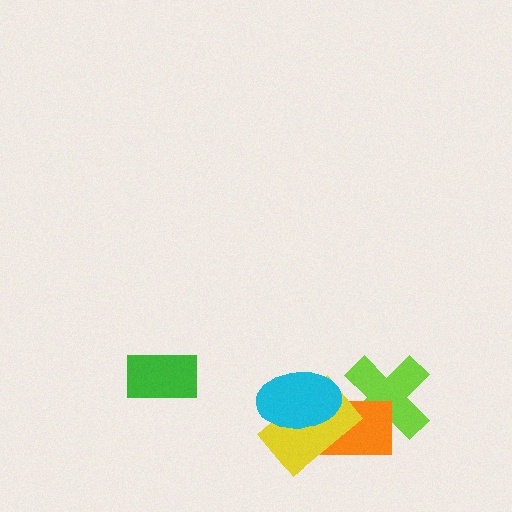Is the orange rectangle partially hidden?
Yes, it is partially covered by another shape.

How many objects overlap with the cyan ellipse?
2 objects overlap with the cyan ellipse.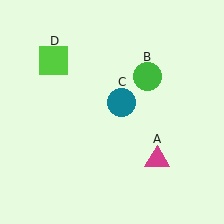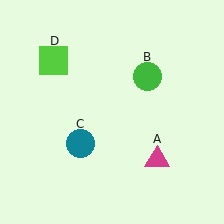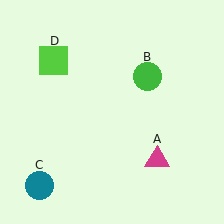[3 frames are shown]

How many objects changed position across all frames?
1 object changed position: teal circle (object C).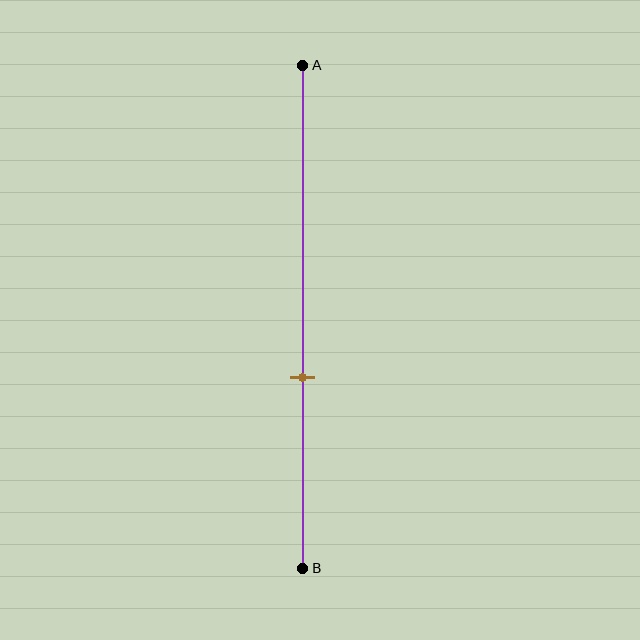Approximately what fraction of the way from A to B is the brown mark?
The brown mark is approximately 60% of the way from A to B.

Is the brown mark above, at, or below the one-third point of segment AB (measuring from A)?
The brown mark is below the one-third point of segment AB.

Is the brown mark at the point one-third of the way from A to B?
No, the mark is at about 60% from A, not at the 33% one-third point.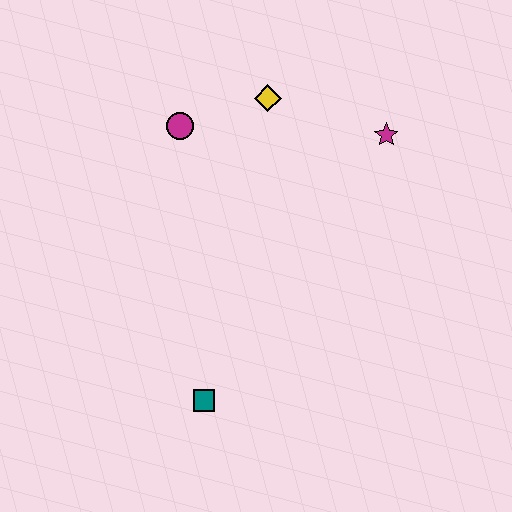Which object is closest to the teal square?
The magenta circle is closest to the teal square.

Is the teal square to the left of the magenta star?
Yes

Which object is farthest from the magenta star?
The teal square is farthest from the magenta star.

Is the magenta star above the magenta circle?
No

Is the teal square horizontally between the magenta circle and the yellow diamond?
Yes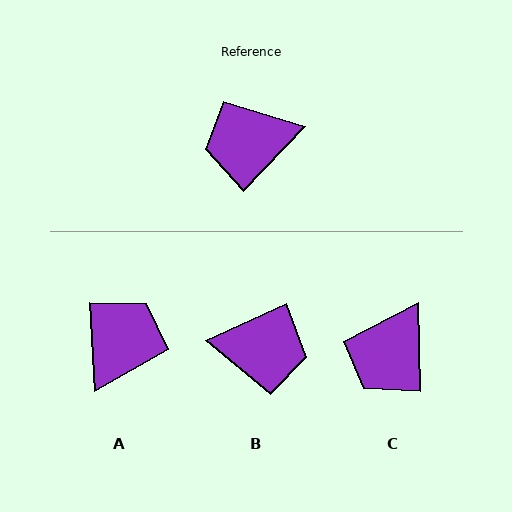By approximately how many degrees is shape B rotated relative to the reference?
Approximately 157 degrees counter-clockwise.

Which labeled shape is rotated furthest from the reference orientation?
B, about 157 degrees away.